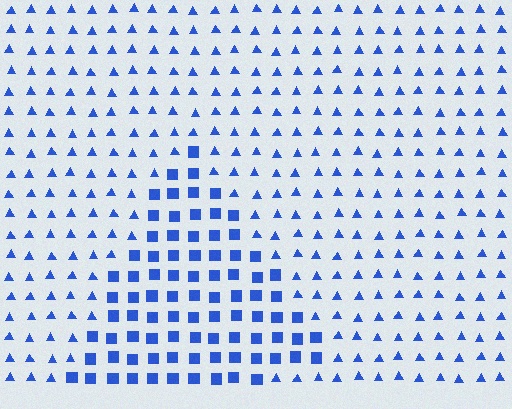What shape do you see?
I see a triangle.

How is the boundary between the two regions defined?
The boundary is defined by a change in element shape: squares inside vs. triangles outside. All elements share the same color and spacing.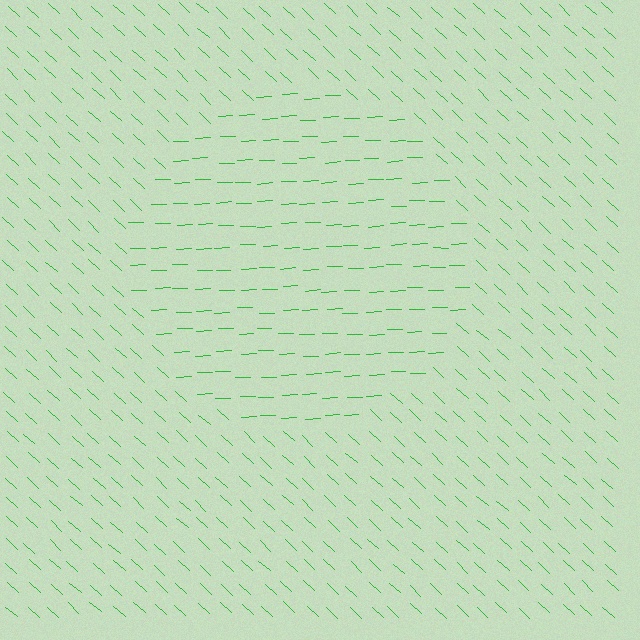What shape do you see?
I see a circle.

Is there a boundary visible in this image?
Yes, there is a texture boundary formed by a change in line orientation.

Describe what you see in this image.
The image is filled with small green line segments. A circle region in the image has lines oriented differently from the surrounding lines, creating a visible texture boundary.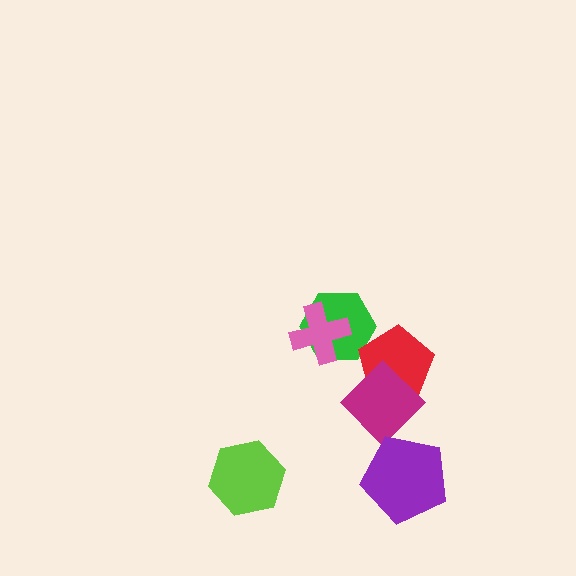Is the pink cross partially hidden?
No, no other shape covers it.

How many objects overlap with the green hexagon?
2 objects overlap with the green hexagon.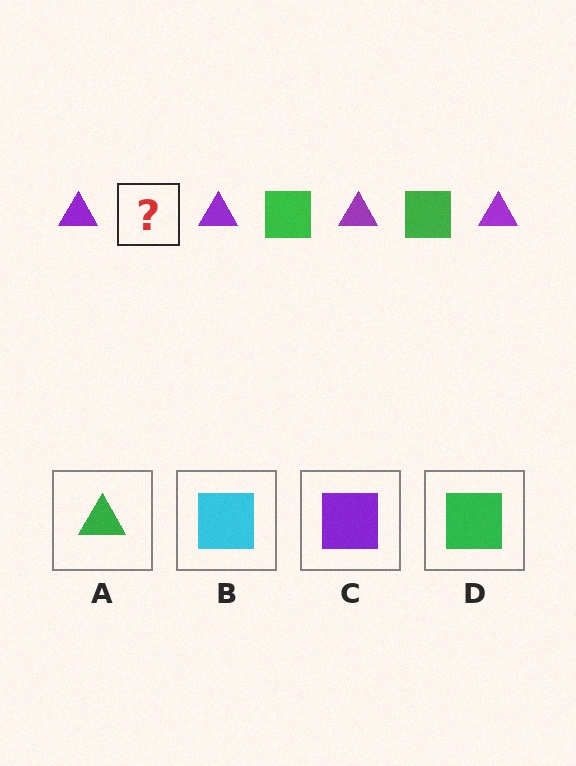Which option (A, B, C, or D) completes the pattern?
D.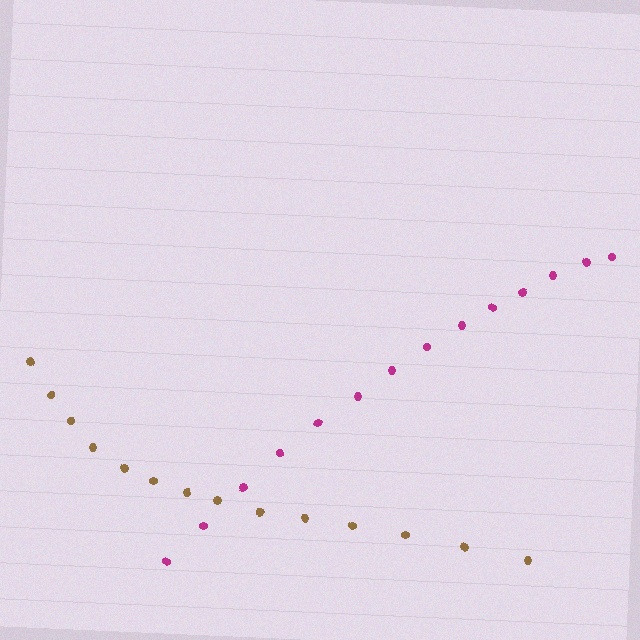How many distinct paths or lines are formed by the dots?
There are 2 distinct paths.